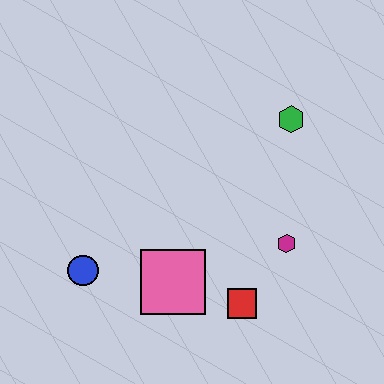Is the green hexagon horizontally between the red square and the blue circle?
No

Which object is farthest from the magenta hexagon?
The blue circle is farthest from the magenta hexagon.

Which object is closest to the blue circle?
The pink square is closest to the blue circle.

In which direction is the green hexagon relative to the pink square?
The green hexagon is above the pink square.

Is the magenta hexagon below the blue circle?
No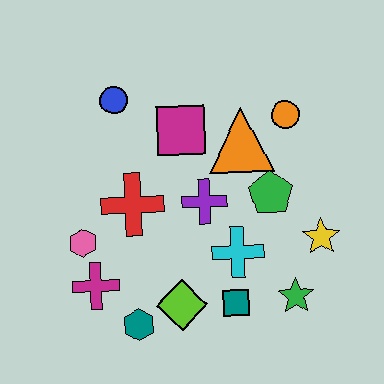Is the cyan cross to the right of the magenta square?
Yes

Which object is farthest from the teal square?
The blue circle is farthest from the teal square.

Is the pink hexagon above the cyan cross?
Yes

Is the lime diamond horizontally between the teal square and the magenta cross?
Yes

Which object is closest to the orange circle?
The orange triangle is closest to the orange circle.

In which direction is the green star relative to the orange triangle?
The green star is below the orange triangle.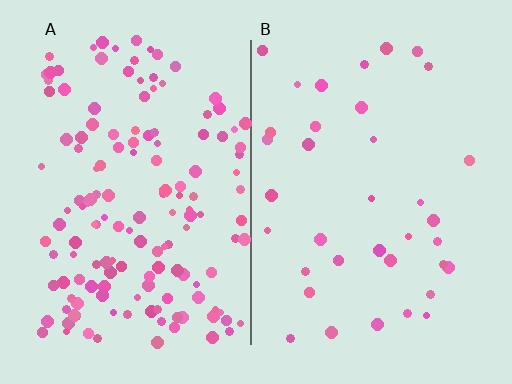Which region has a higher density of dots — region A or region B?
A (the left).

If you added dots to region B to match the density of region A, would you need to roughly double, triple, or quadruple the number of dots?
Approximately quadruple.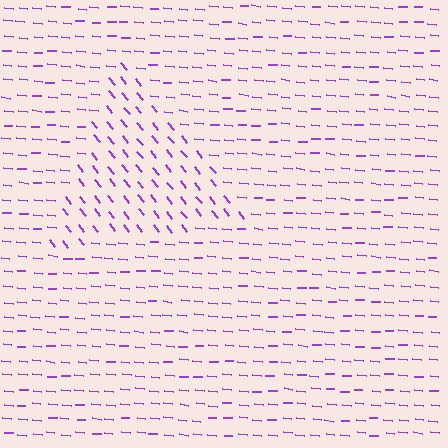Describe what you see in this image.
The image is filled with small purple line segments. A triangle region in the image has lines oriented differently from the surrounding lines, creating a visible texture boundary.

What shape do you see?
I see a triangle.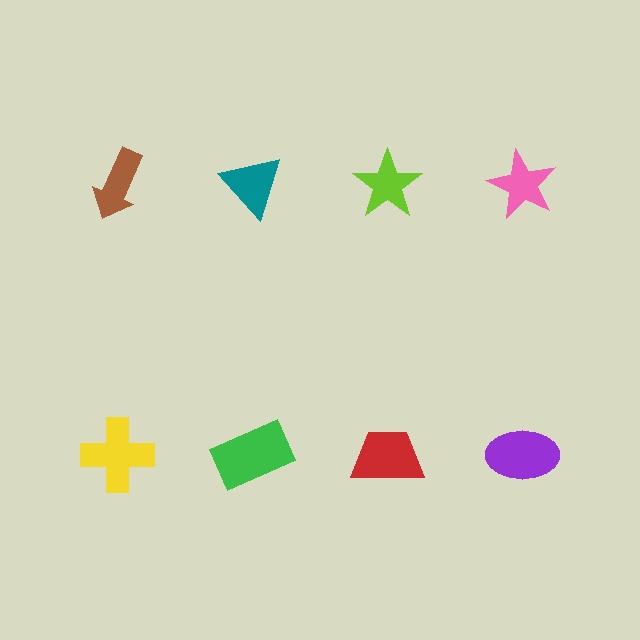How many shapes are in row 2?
4 shapes.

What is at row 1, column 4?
A pink star.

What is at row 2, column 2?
A green rectangle.